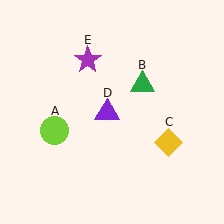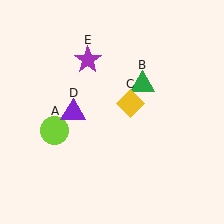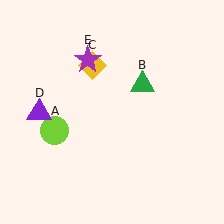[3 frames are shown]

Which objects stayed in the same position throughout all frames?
Lime circle (object A) and green triangle (object B) and purple star (object E) remained stationary.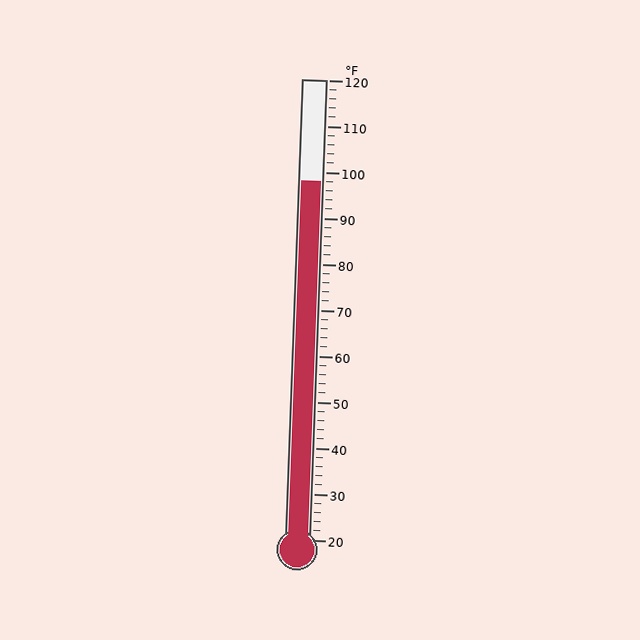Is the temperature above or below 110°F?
The temperature is below 110°F.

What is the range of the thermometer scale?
The thermometer scale ranges from 20°F to 120°F.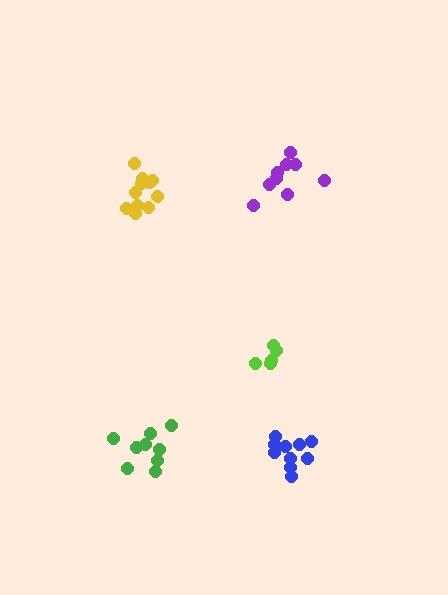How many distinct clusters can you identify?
There are 5 distinct clusters.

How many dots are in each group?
Group 1: 9 dots, Group 2: 11 dots, Group 3: 10 dots, Group 4: 5 dots, Group 5: 9 dots (44 total).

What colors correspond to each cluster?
The clusters are colored: green, yellow, blue, lime, purple.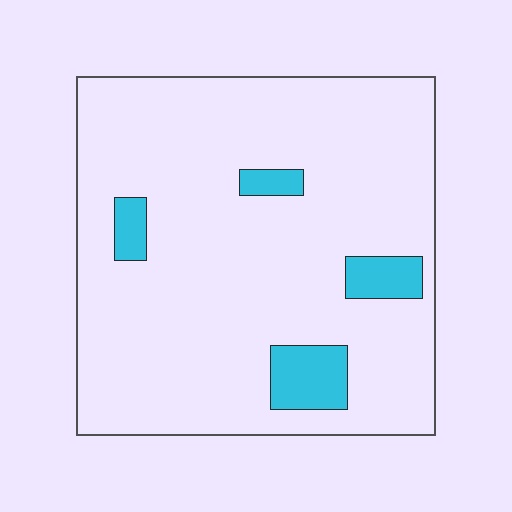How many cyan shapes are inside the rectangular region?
4.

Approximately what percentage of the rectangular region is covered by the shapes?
Approximately 10%.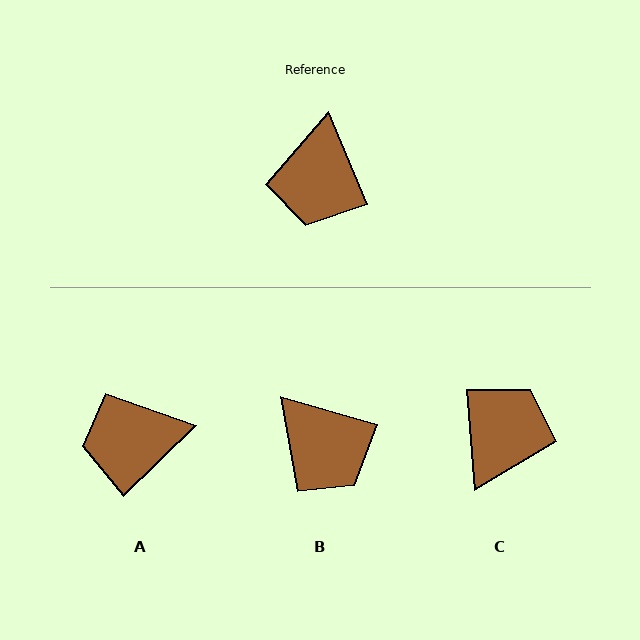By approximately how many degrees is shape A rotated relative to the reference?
Approximately 69 degrees clockwise.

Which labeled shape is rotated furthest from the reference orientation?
C, about 162 degrees away.